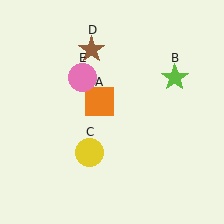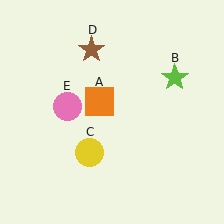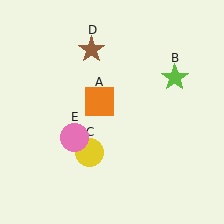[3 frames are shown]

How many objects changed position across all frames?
1 object changed position: pink circle (object E).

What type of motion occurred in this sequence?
The pink circle (object E) rotated counterclockwise around the center of the scene.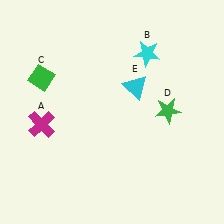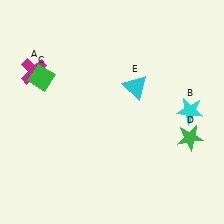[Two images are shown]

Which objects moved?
The objects that moved are: the magenta cross (A), the cyan star (B), the green star (D).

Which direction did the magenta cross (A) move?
The magenta cross (A) moved up.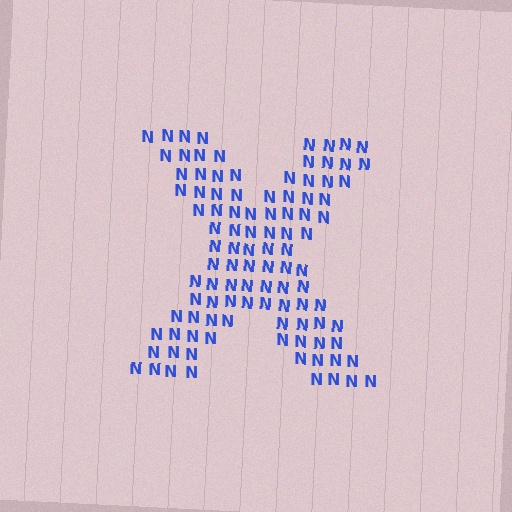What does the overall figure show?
The overall figure shows the letter X.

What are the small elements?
The small elements are letter N's.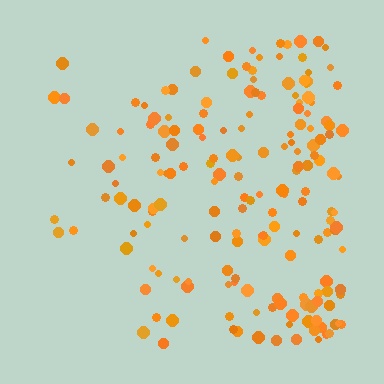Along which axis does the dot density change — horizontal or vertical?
Horizontal.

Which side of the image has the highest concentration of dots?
The right.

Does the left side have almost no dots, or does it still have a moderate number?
Still a moderate number, just noticeably fewer than the right.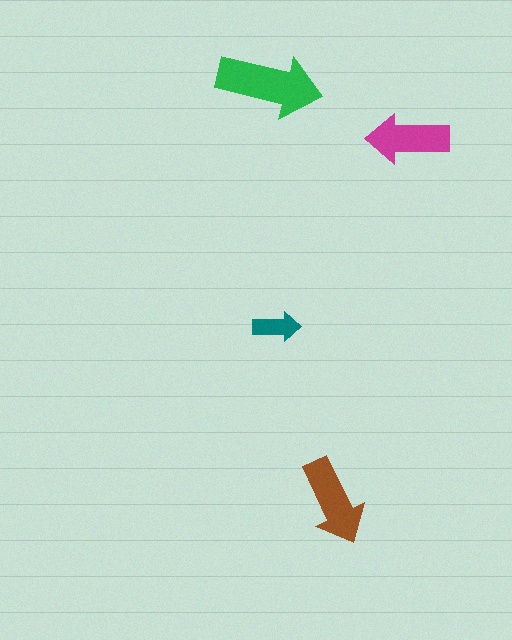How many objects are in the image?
There are 4 objects in the image.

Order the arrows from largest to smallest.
the green one, the brown one, the magenta one, the teal one.